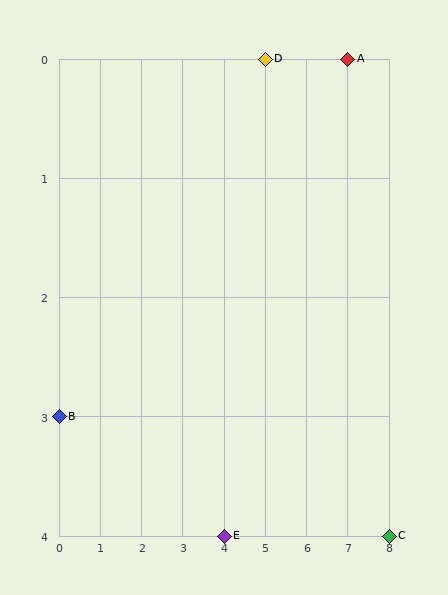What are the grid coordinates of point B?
Point B is at grid coordinates (0, 3).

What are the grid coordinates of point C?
Point C is at grid coordinates (8, 4).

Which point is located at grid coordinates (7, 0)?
Point A is at (7, 0).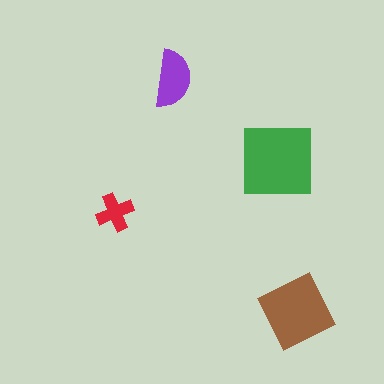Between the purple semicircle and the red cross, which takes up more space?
The purple semicircle.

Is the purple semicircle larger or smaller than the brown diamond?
Smaller.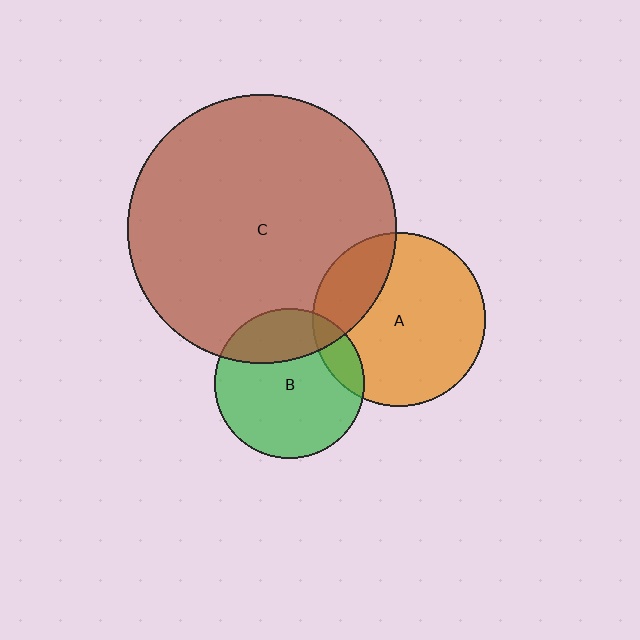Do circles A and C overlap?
Yes.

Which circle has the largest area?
Circle C (brown).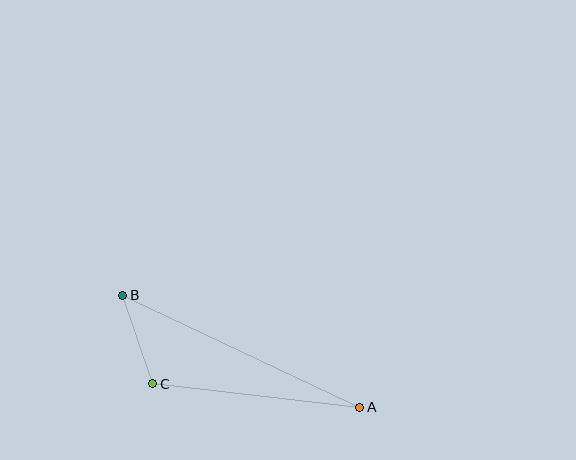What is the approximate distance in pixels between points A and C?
The distance between A and C is approximately 209 pixels.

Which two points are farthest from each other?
Points A and B are farthest from each other.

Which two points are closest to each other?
Points B and C are closest to each other.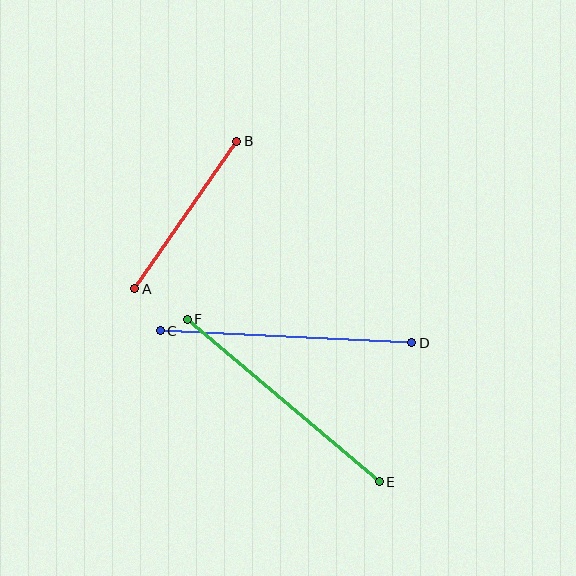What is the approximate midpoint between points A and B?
The midpoint is at approximately (186, 215) pixels.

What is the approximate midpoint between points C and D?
The midpoint is at approximately (286, 337) pixels.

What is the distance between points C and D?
The distance is approximately 252 pixels.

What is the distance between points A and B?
The distance is approximately 179 pixels.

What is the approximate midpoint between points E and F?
The midpoint is at approximately (283, 401) pixels.